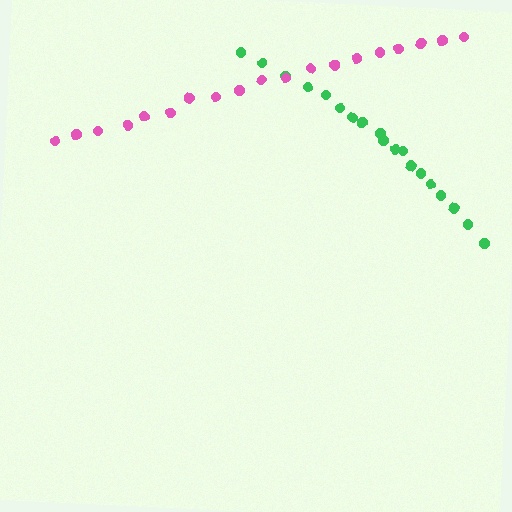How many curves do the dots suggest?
There are 2 distinct paths.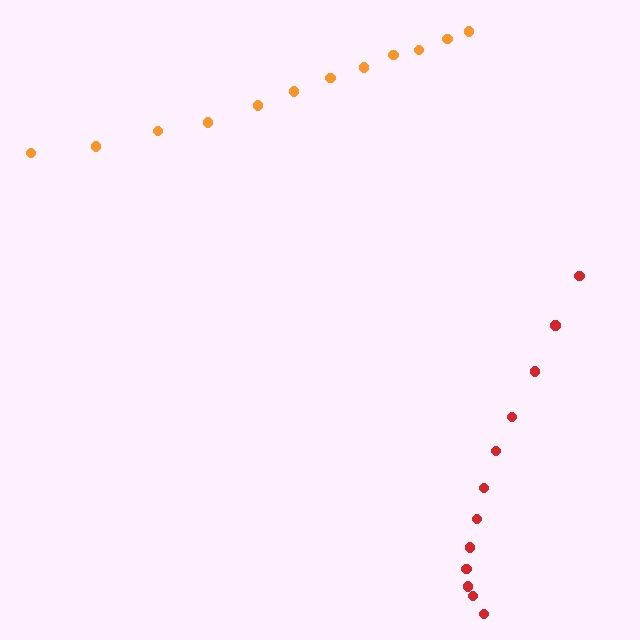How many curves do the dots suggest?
There are 2 distinct paths.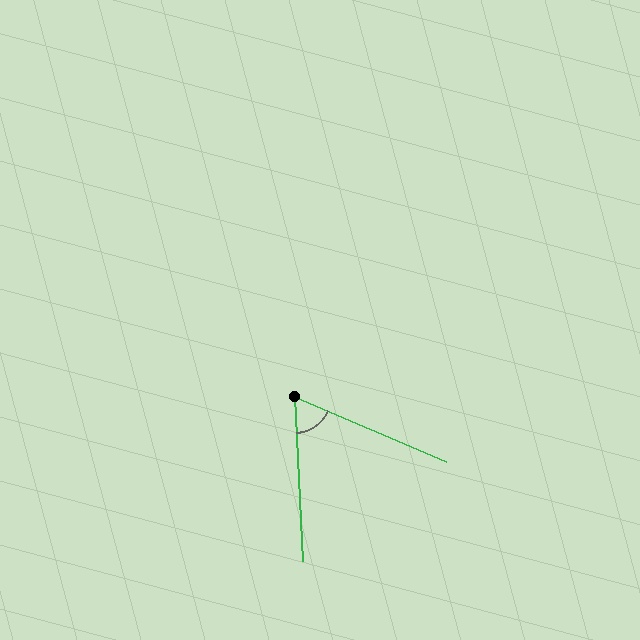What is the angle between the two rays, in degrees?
Approximately 64 degrees.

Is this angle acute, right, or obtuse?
It is acute.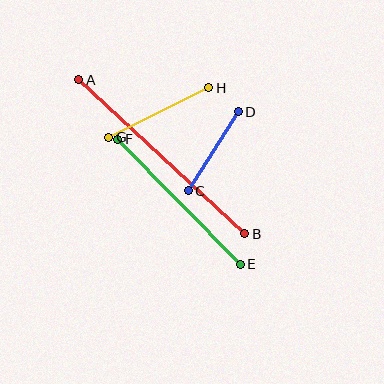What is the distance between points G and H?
The distance is approximately 111 pixels.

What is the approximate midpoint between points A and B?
The midpoint is at approximately (162, 157) pixels.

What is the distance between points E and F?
The distance is approximately 175 pixels.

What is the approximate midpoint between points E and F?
The midpoint is at approximately (179, 202) pixels.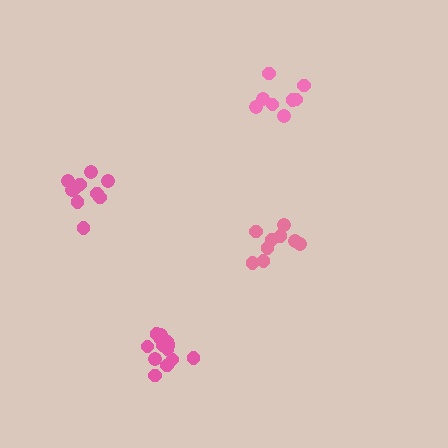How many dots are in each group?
Group 1: 8 dots, Group 2: 9 dots, Group 3: 11 dots, Group 4: 13 dots (41 total).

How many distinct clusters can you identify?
There are 4 distinct clusters.